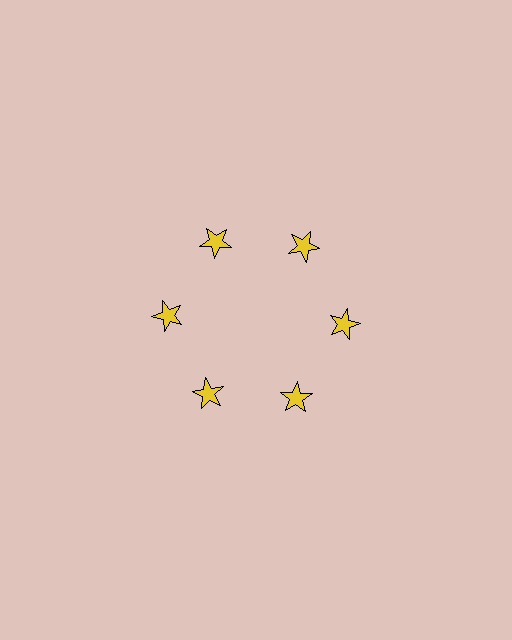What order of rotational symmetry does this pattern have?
This pattern has 6-fold rotational symmetry.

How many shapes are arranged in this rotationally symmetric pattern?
There are 6 shapes, arranged in 6 groups of 1.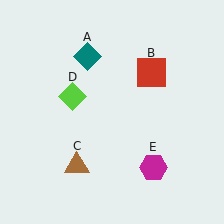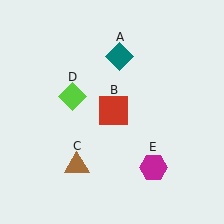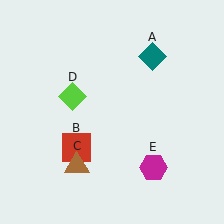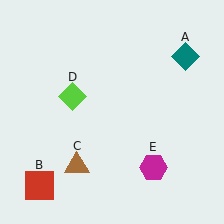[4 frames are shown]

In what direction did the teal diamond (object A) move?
The teal diamond (object A) moved right.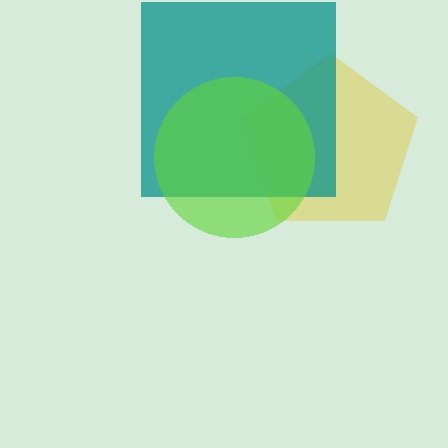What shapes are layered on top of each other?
The layered shapes are: a yellow pentagon, a teal square, a lime circle.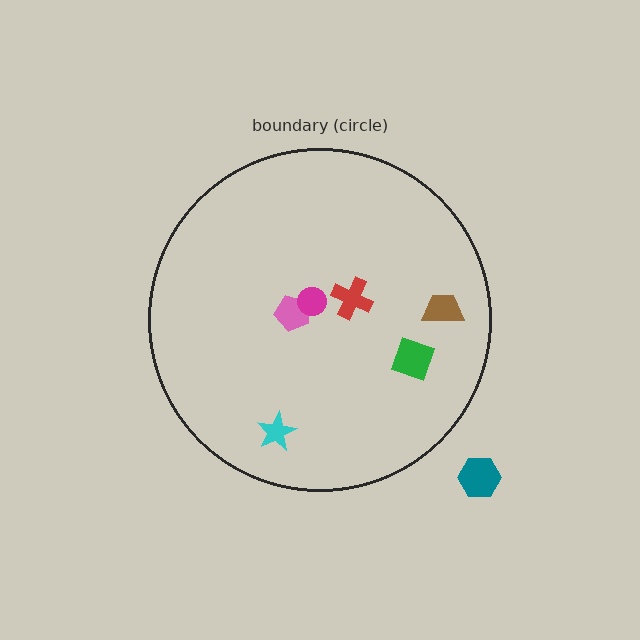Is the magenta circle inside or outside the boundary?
Inside.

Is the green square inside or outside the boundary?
Inside.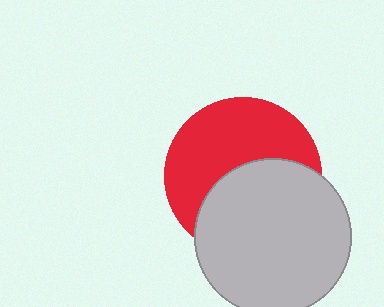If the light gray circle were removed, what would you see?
You would see the complete red circle.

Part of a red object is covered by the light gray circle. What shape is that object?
It is a circle.